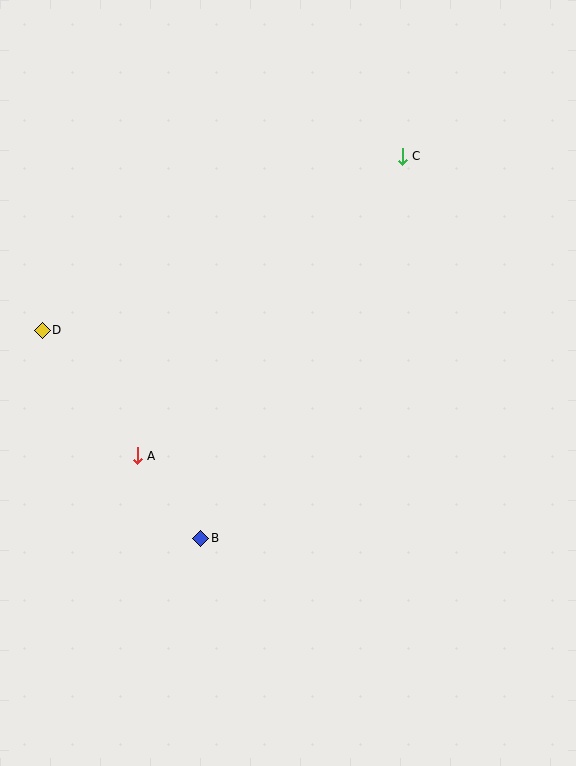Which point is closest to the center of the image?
Point A at (137, 456) is closest to the center.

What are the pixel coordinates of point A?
Point A is at (137, 456).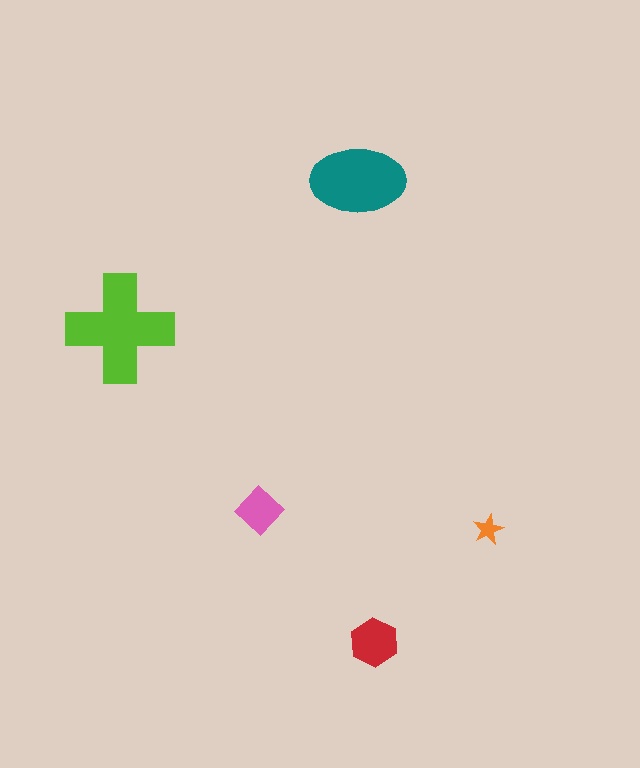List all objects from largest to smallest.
The lime cross, the teal ellipse, the red hexagon, the pink diamond, the orange star.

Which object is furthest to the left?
The lime cross is leftmost.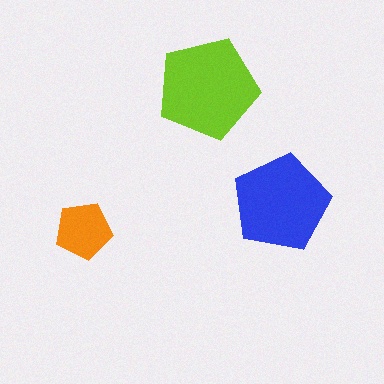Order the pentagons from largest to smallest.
the lime one, the blue one, the orange one.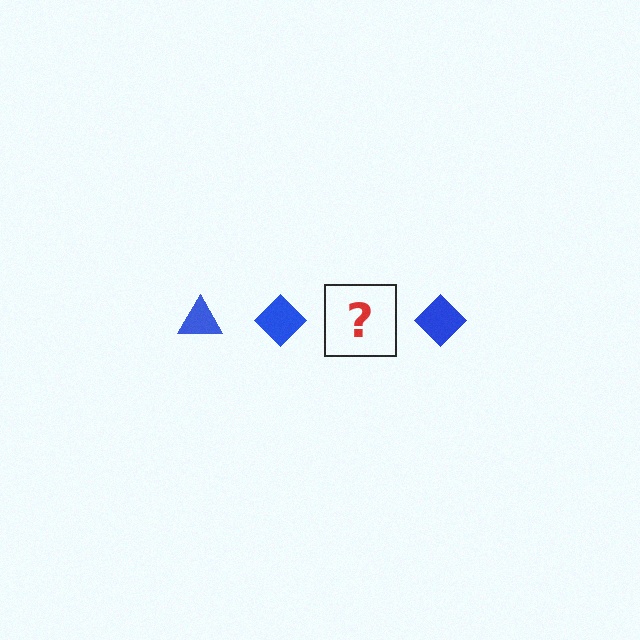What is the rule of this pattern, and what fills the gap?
The rule is that the pattern cycles through triangle, diamond shapes in blue. The gap should be filled with a blue triangle.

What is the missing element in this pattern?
The missing element is a blue triangle.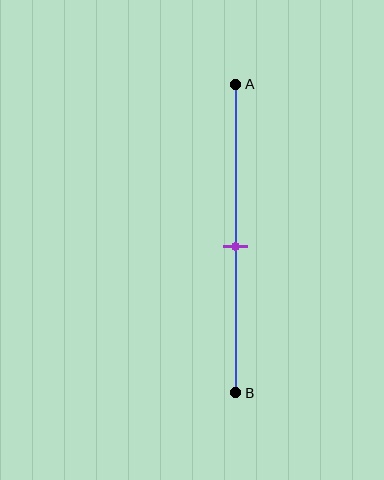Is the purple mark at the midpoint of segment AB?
Yes, the mark is approximately at the midpoint.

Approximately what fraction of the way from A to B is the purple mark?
The purple mark is approximately 55% of the way from A to B.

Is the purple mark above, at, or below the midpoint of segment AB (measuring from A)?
The purple mark is approximately at the midpoint of segment AB.